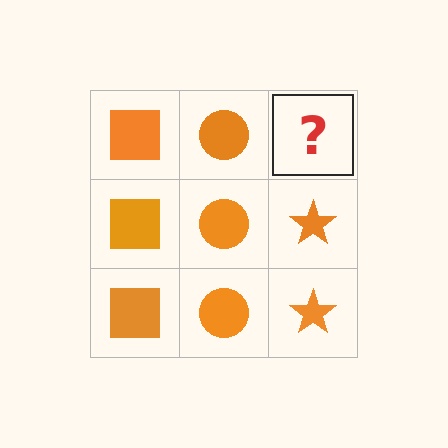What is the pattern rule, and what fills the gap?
The rule is that each column has a consistent shape. The gap should be filled with an orange star.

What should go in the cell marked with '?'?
The missing cell should contain an orange star.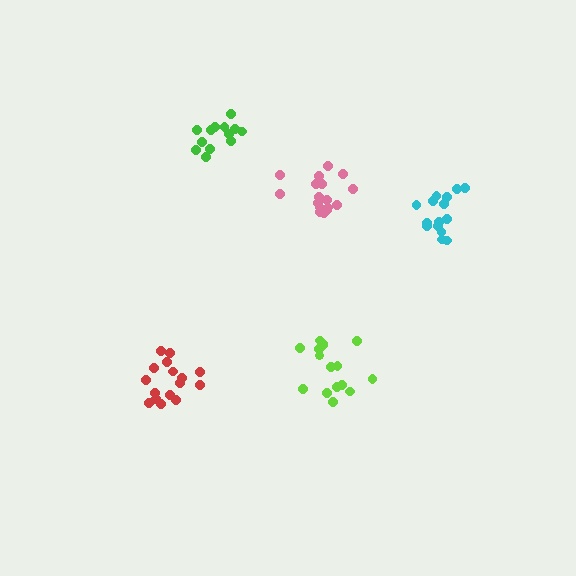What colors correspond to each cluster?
The clusters are colored: lime, pink, cyan, red, green.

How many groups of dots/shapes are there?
There are 5 groups.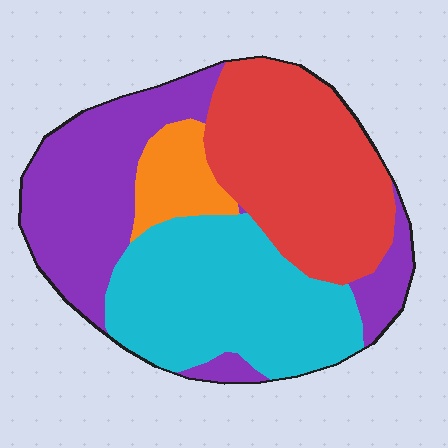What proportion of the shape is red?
Red covers about 30% of the shape.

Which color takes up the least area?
Orange, at roughly 10%.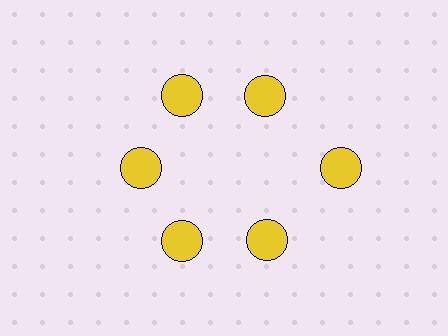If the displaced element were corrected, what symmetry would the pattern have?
It would have 6-fold rotational symmetry — the pattern would map onto itself every 60 degrees.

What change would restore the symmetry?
The symmetry would be restored by moving it inward, back onto the ring so that all 6 circles sit at equal angles and equal distance from the center.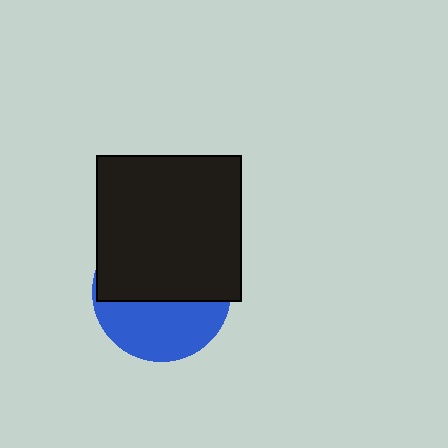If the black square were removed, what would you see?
You would see the complete blue circle.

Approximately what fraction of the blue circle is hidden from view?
Roughly 58% of the blue circle is hidden behind the black square.